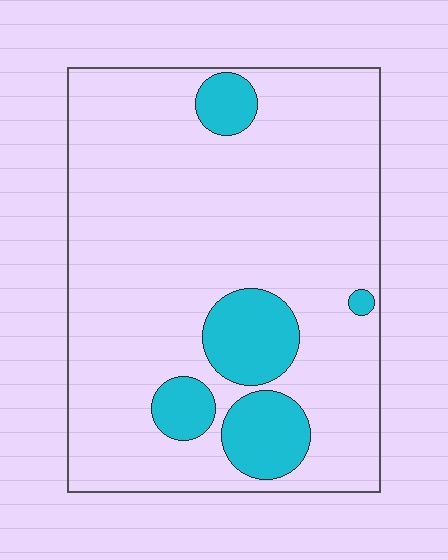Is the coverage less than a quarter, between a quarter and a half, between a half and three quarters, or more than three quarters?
Less than a quarter.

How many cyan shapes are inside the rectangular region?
5.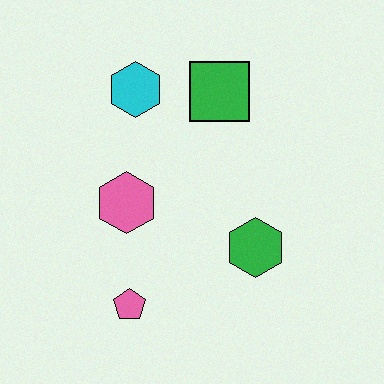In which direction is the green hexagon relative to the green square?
The green hexagon is below the green square.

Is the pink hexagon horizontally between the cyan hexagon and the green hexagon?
No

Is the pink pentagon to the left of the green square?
Yes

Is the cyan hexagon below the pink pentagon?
No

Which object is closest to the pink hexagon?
The pink pentagon is closest to the pink hexagon.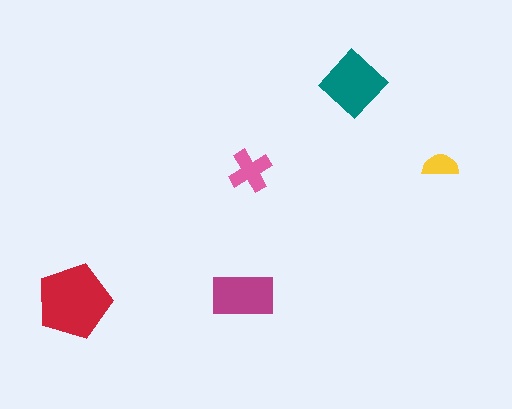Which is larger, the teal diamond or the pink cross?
The teal diamond.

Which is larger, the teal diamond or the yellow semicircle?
The teal diamond.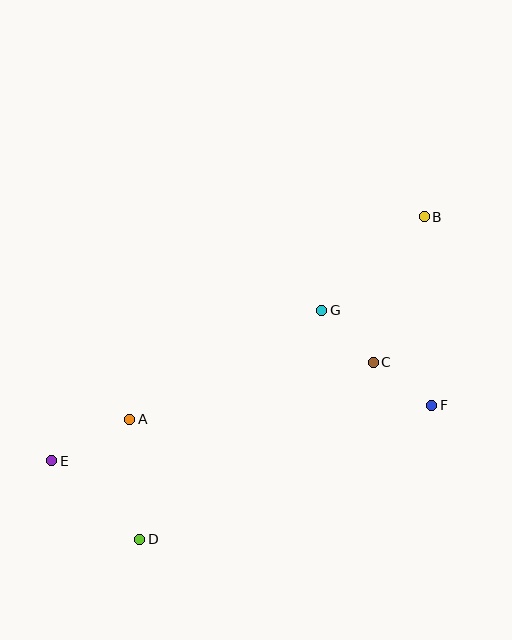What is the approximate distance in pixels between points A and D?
The distance between A and D is approximately 120 pixels.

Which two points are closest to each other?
Points C and F are closest to each other.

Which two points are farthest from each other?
Points B and E are farthest from each other.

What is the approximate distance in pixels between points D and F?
The distance between D and F is approximately 321 pixels.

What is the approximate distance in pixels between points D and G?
The distance between D and G is approximately 292 pixels.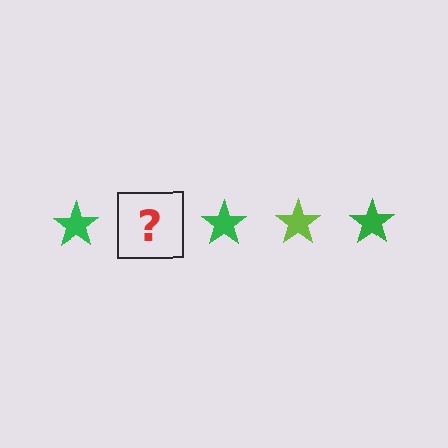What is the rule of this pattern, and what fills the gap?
The rule is that the pattern cycles through green, lime stars. The gap should be filled with a lime star.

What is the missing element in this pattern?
The missing element is a lime star.